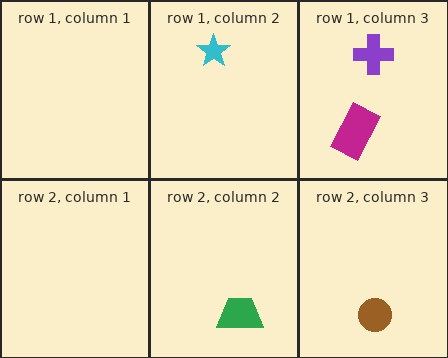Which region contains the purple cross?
The row 1, column 3 region.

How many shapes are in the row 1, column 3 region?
2.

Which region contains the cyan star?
The row 1, column 2 region.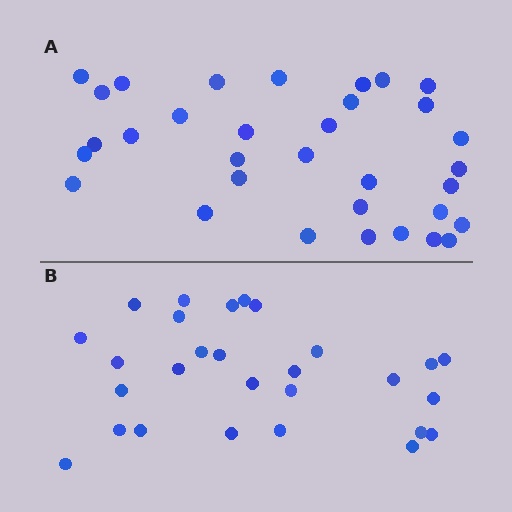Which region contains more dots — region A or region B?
Region A (the top region) has more dots.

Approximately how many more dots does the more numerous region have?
Region A has about 5 more dots than region B.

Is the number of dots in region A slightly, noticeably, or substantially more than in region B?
Region A has only slightly more — the two regions are fairly close. The ratio is roughly 1.2 to 1.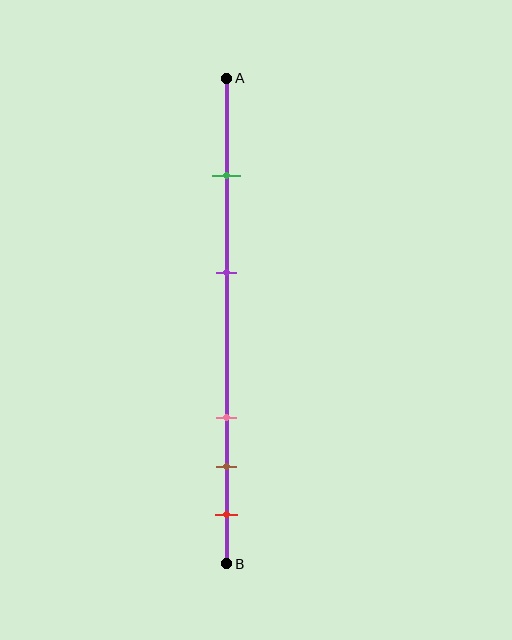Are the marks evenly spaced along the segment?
No, the marks are not evenly spaced.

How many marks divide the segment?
There are 5 marks dividing the segment.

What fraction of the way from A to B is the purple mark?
The purple mark is approximately 40% (0.4) of the way from A to B.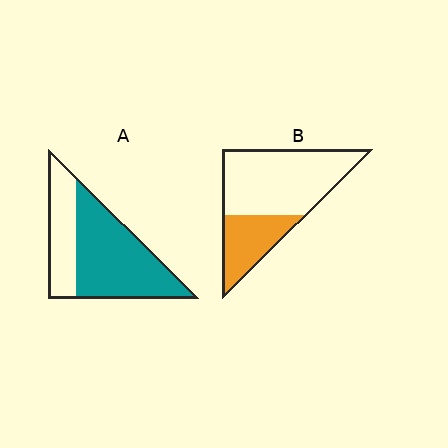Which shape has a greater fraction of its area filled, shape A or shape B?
Shape A.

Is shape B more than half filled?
No.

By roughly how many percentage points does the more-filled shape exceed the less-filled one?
By roughly 35 percentage points (A over B).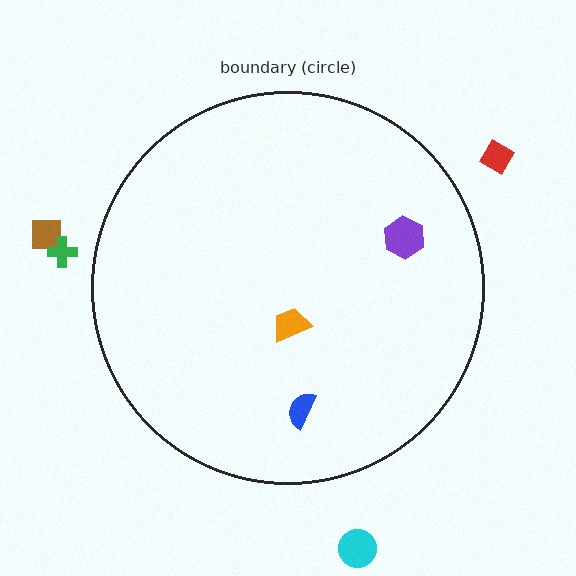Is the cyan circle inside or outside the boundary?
Outside.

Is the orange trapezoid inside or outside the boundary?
Inside.